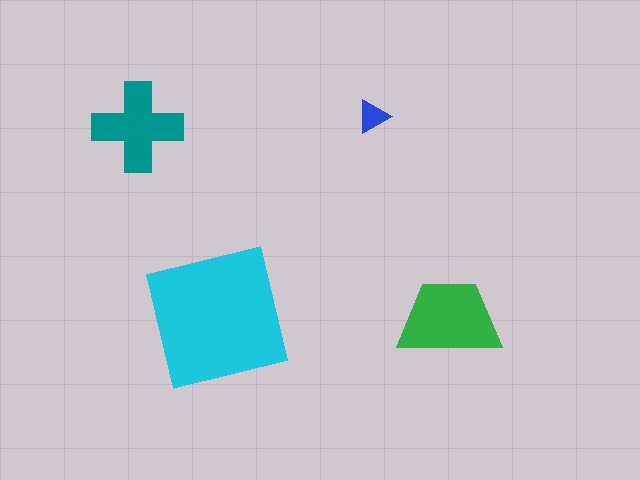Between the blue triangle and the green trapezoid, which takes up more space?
The green trapezoid.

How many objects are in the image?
There are 4 objects in the image.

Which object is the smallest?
The blue triangle.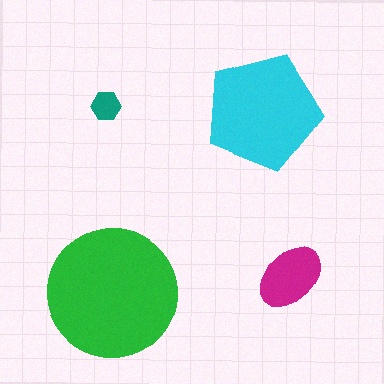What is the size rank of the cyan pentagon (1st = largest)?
2nd.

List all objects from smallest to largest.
The teal hexagon, the magenta ellipse, the cyan pentagon, the green circle.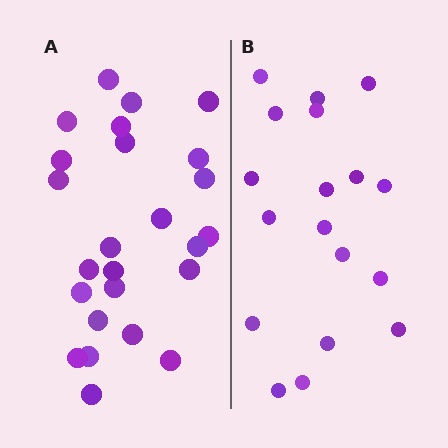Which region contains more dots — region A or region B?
Region A (the left region) has more dots.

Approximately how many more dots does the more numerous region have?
Region A has roughly 8 or so more dots than region B.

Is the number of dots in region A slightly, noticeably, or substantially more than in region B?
Region A has noticeably more, but not dramatically so. The ratio is roughly 1.4 to 1.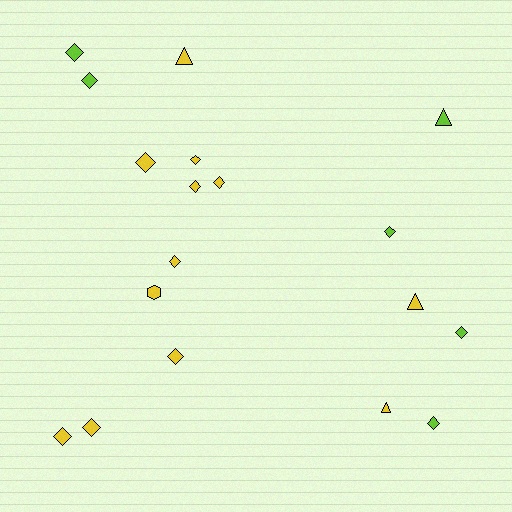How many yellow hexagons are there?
There is 1 yellow hexagon.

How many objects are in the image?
There are 18 objects.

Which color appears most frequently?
Yellow, with 12 objects.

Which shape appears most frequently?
Diamond, with 13 objects.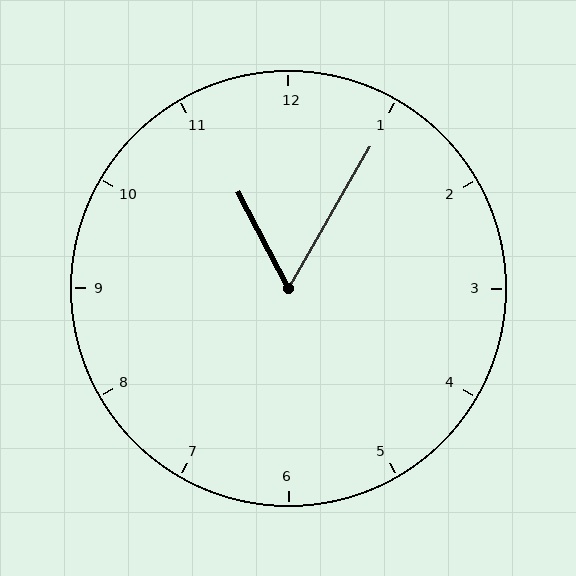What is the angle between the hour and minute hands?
Approximately 58 degrees.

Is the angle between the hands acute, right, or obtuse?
It is acute.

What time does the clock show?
11:05.